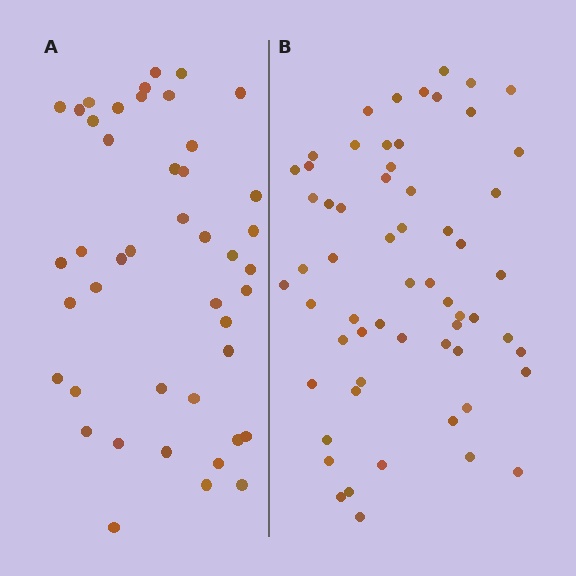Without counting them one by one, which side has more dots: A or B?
Region B (the right region) has more dots.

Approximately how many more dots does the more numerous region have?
Region B has approximately 15 more dots than region A.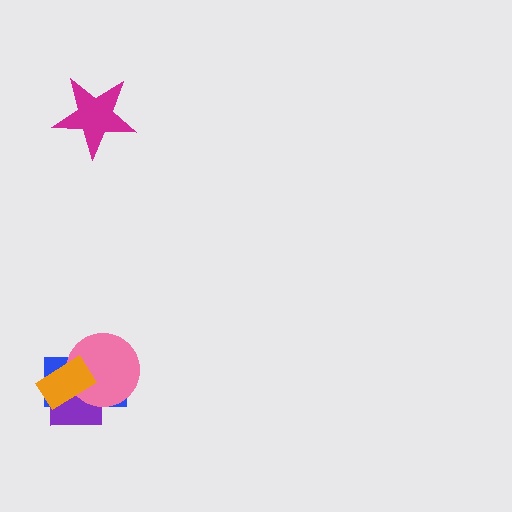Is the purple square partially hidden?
Yes, it is partially covered by another shape.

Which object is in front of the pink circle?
The orange rectangle is in front of the pink circle.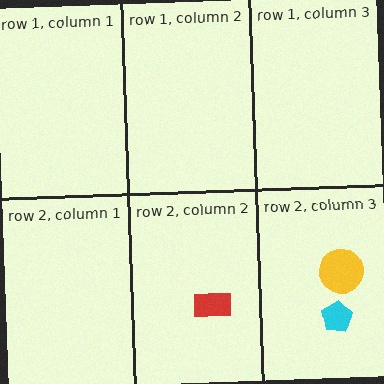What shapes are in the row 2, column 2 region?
The red rectangle.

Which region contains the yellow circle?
The row 2, column 3 region.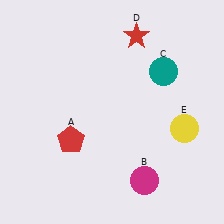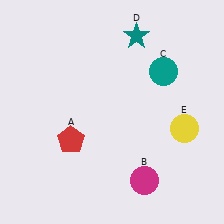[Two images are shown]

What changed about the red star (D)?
In Image 1, D is red. In Image 2, it changed to teal.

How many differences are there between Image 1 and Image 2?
There is 1 difference between the two images.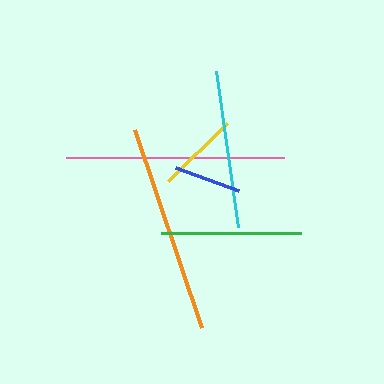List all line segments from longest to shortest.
From longest to shortest: pink, orange, cyan, green, yellow, blue.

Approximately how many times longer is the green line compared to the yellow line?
The green line is approximately 1.7 times the length of the yellow line.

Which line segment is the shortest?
The blue line is the shortest at approximately 68 pixels.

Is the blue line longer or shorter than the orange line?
The orange line is longer than the blue line.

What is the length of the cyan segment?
The cyan segment is approximately 157 pixels long.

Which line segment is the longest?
The pink line is the longest at approximately 217 pixels.